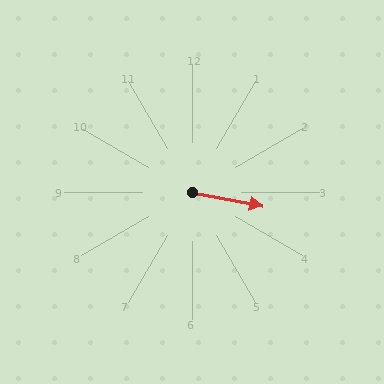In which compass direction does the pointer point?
East.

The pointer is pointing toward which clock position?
Roughly 3 o'clock.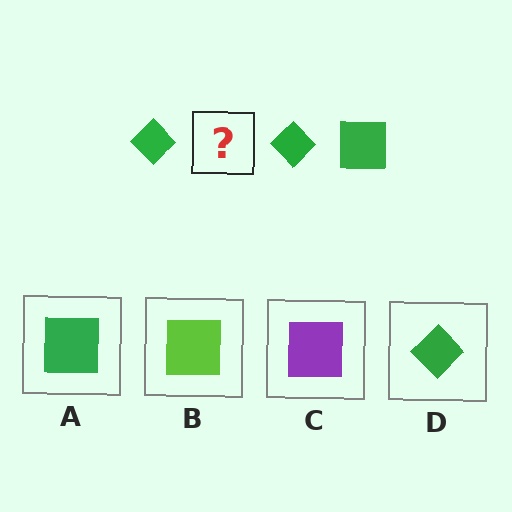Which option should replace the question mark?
Option A.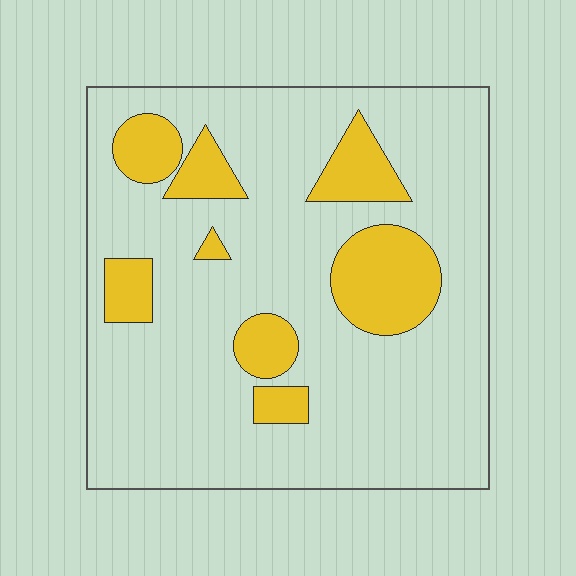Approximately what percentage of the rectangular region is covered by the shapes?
Approximately 20%.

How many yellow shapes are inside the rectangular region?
8.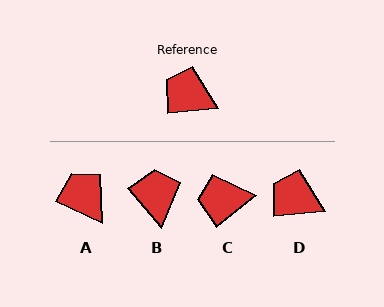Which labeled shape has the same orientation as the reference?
D.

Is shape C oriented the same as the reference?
No, it is off by about 33 degrees.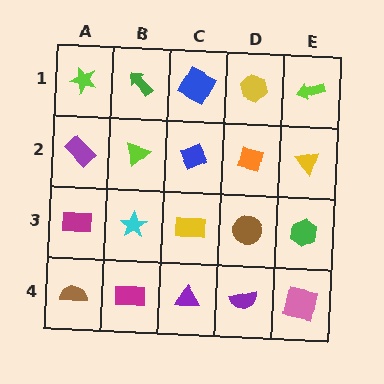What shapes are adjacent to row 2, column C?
A blue square (row 1, column C), a yellow rectangle (row 3, column C), a lime triangle (row 2, column B), an orange square (row 2, column D).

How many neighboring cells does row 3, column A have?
3.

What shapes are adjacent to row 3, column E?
A yellow triangle (row 2, column E), a pink square (row 4, column E), a brown circle (row 3, column D).